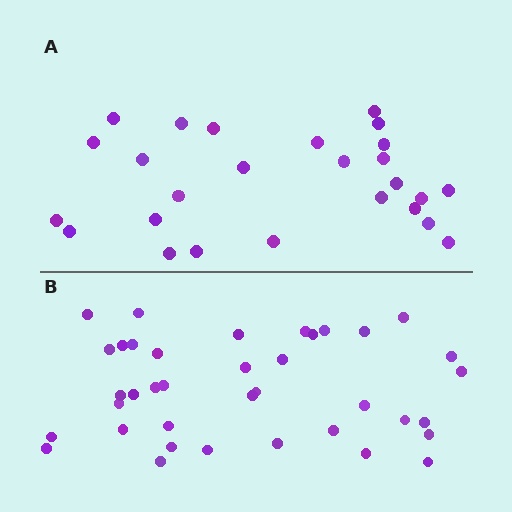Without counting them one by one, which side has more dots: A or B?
Region B (the bottom region) has more dots.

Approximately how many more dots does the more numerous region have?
Region B has roughly 12 or so more dots than region A.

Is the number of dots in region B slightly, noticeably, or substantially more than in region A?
Region B has substantially more. The ratio is roughly 1.5 to 1.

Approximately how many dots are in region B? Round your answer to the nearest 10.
About 40 dots. (The exact count is 38, which rounds to 40.)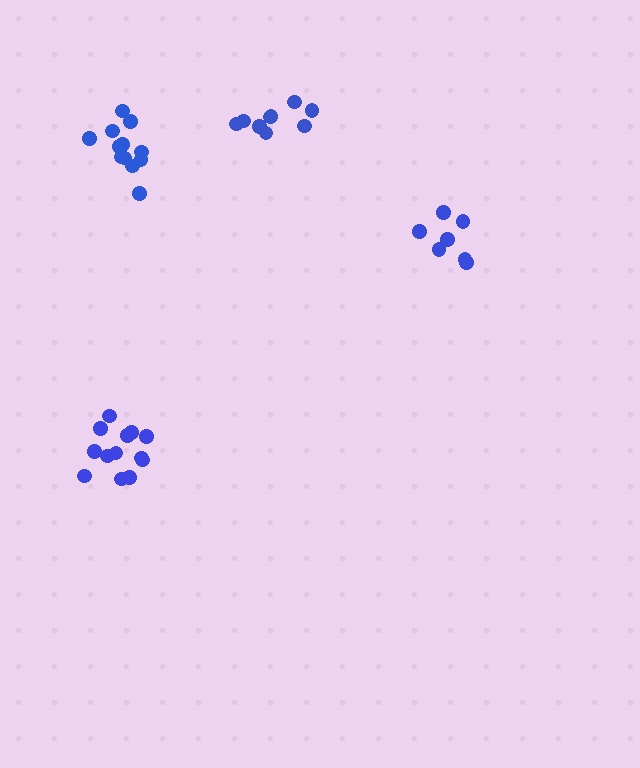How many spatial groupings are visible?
There are 4 spatial groupings.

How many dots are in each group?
Group 1: 12 dots, Group 2: 13 dots, Group 3: 7 dots, Group 4: 9 dots (41 total).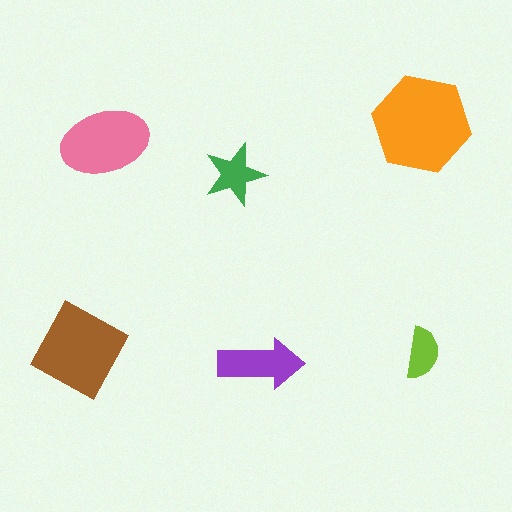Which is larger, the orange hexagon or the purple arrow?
The orange hexagon.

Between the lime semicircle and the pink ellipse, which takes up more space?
The pink ellipse.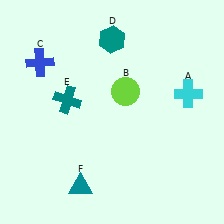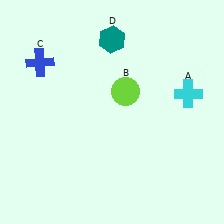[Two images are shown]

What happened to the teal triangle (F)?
The teal triangle (F) was removed in Image 2. It was in the bottom-left area of Image 1.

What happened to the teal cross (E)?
The teal cross (E) was removed in Image 2. It was in the top-left area of Image 1.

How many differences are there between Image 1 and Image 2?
There are 2 differences between the two images.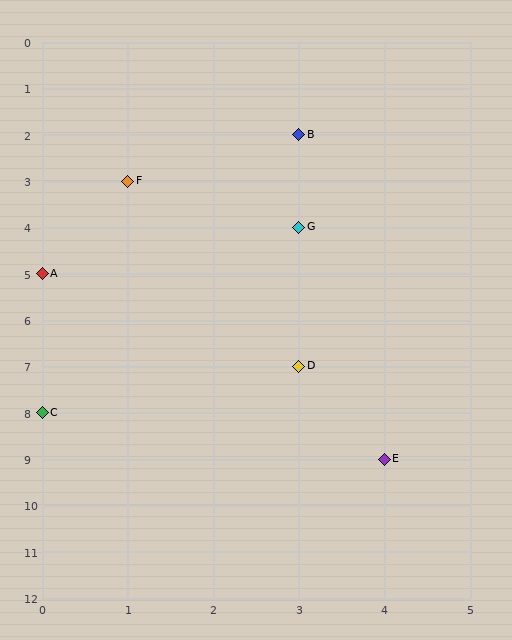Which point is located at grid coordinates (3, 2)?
Point B is at (3, 2).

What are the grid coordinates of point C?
Point C is at grid coordinates (0, 8).